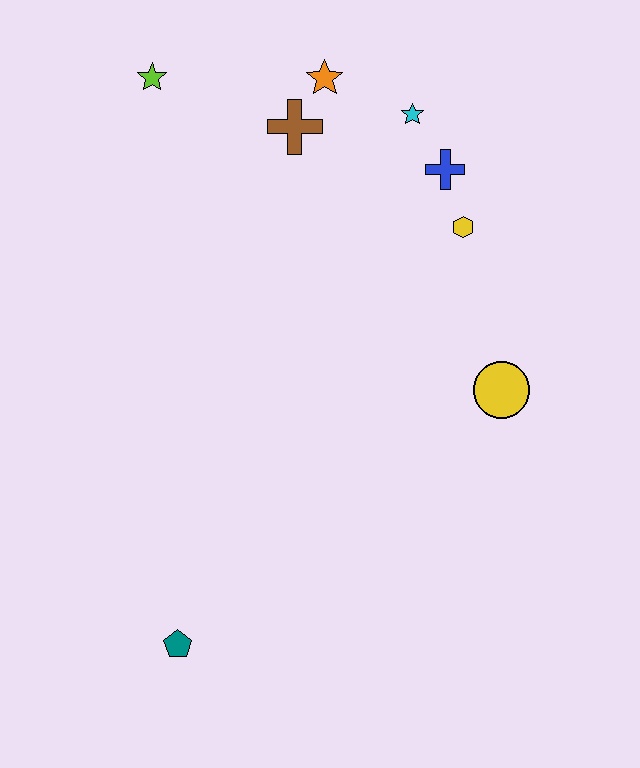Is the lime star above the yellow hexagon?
Yes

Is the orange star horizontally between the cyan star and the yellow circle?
No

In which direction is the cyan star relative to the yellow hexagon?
The cyan star is above the yellow hexagon.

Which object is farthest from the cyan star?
The teal pentagon is farthest from the cyan star.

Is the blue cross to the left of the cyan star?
No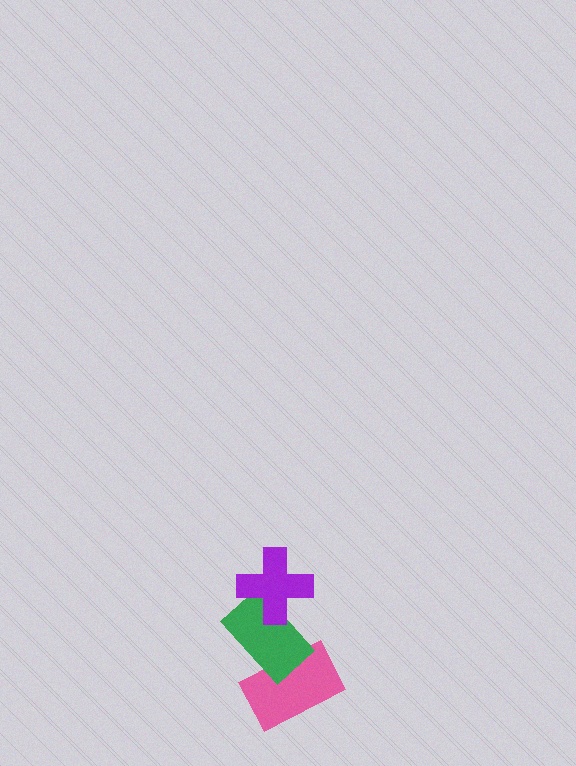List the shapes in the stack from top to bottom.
From top to bottom: the purple cross, the green rectangle, the pink rectangle.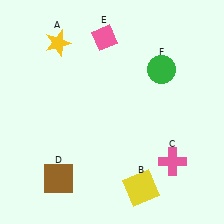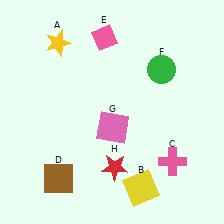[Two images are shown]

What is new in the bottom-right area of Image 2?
A pink square (G) was added in the bottom-right area of Image 2.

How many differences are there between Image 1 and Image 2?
There are 2 differences between the two images.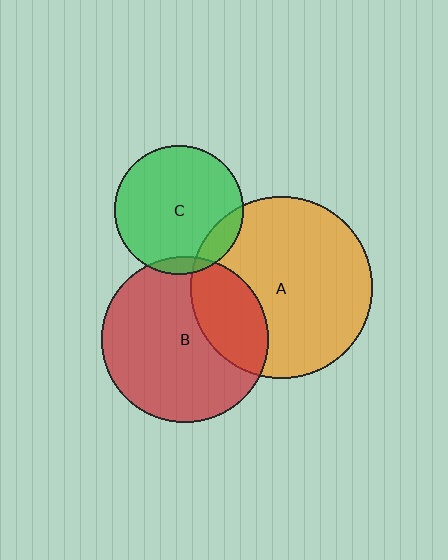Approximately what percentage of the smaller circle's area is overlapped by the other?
Approximately 5%.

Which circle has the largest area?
Circle A (orange).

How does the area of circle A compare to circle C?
Approximately 2.0 times.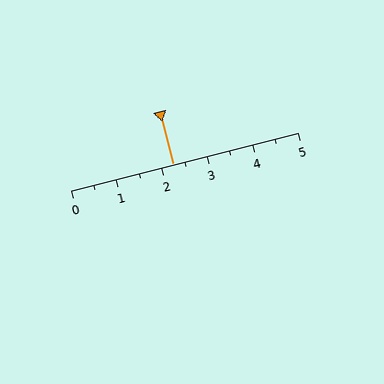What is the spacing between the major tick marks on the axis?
The major ticks are spaced 1 apart.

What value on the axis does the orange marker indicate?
The marker indicates approximately 2.2.